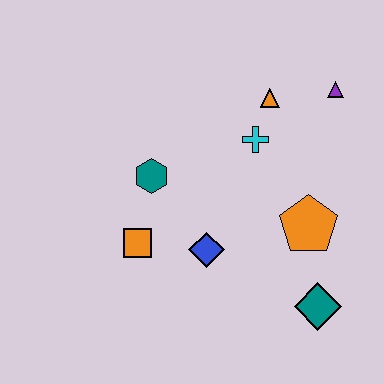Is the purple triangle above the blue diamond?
Yes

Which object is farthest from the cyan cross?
The teal diamond is farthest from the cyan cross.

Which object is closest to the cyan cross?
The orange triangle is closest to the cyan cross.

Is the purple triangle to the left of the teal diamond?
No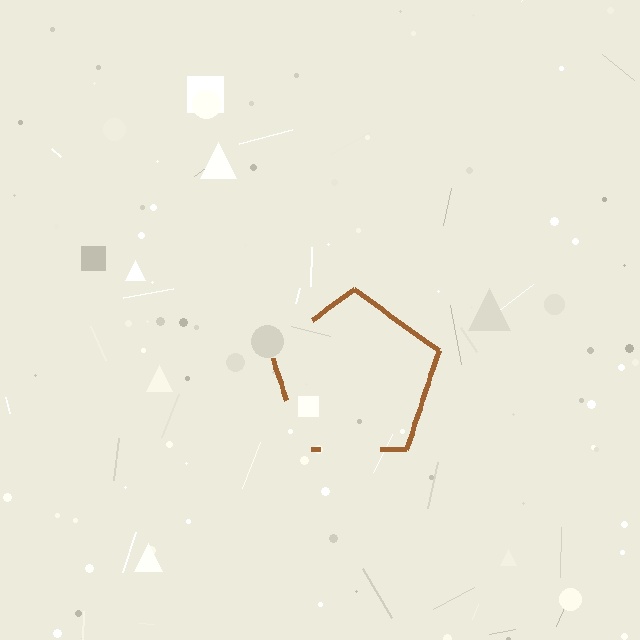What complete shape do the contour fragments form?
The contour fragments form a pentagon.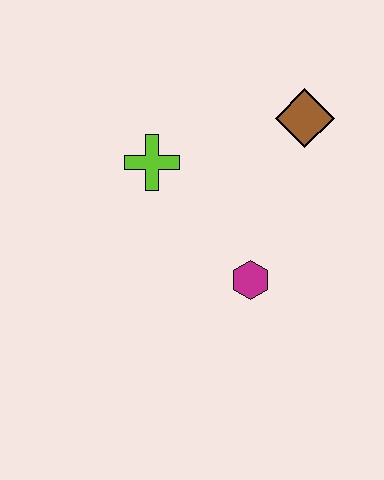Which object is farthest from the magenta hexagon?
The brown diamond is farthest from the magenta hexagon.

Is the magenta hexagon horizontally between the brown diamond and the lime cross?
Yes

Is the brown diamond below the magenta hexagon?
No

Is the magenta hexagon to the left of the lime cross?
No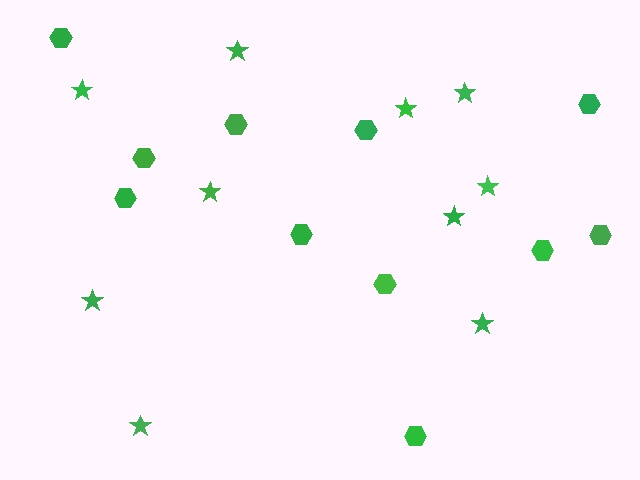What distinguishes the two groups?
There are 2 groups: one group of stars (10) and one group of hexagons (11).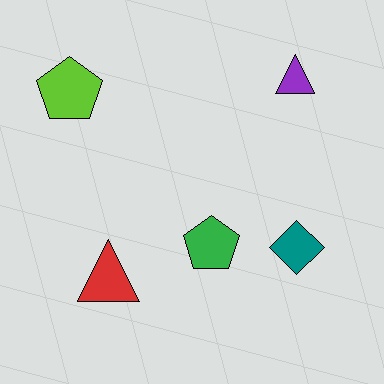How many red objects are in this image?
There is 1 red object.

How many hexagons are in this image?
There are no hexagons.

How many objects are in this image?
There are 5 objects.